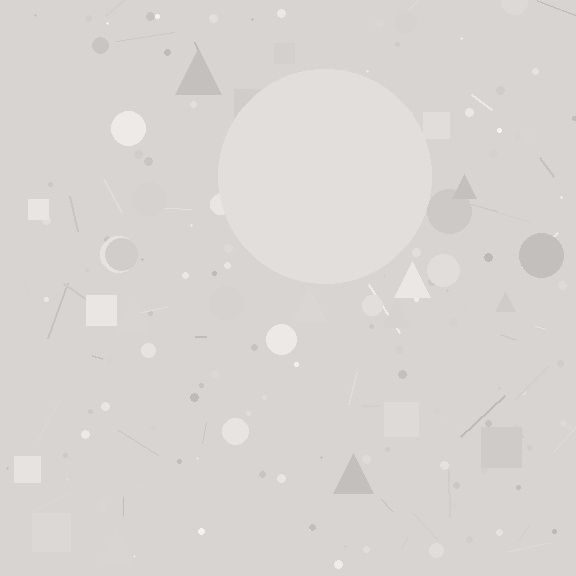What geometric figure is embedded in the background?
A circle is embedded in the background.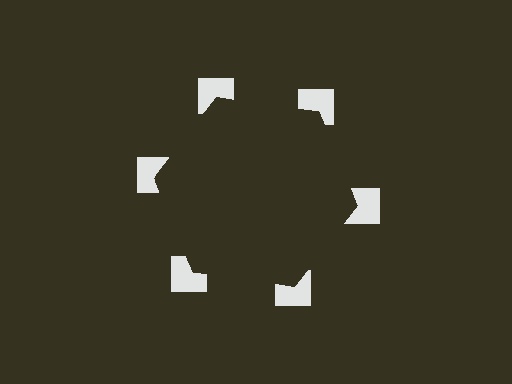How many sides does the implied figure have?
6 sides.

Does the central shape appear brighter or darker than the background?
It typically appears slightly darker than the background, even though no actual brightness change is drawn.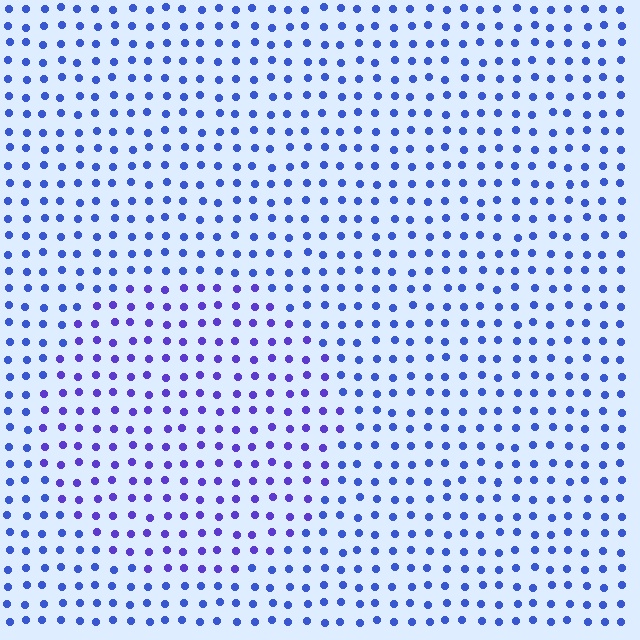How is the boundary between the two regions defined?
The boundary is defined purely by a slight shift in hue (about 26 degrees). Spacing, size, and orientation are identical on both sides.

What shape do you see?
I see a circle.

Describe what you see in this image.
The image is filled with small blue elements in a uniform arrangement. A circle-shaped region is visible where the elements are tinted to a slightly different hue, forming a subtle color boundary.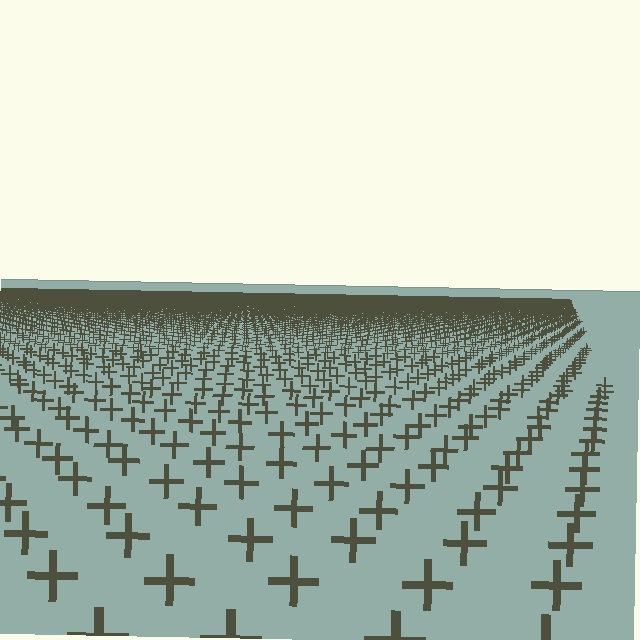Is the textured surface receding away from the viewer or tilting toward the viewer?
The surface is receding away from the viewer. Texture elements get smaller and denser toward the top.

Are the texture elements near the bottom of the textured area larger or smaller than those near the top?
Larger. Near the bottom, elements are closer to the viewer and appear at a bigger on-screen size.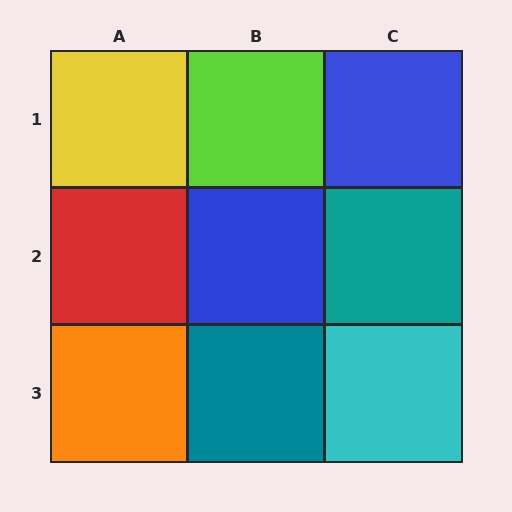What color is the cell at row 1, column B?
Lime.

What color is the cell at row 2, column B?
Blue.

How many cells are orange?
1 cell is orange.